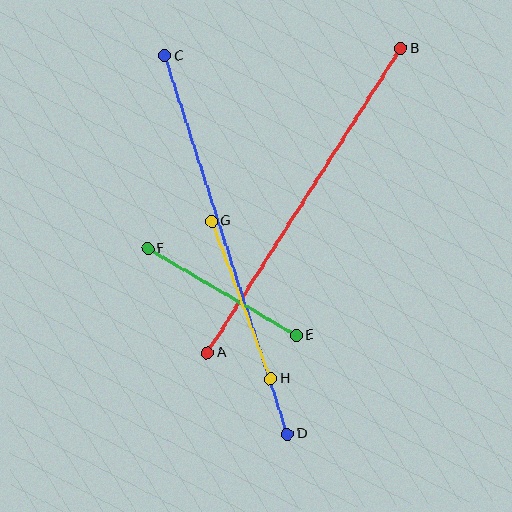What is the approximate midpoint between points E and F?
The midpoint is at approximately (222, 292) pixels.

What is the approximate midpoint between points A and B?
The midpoint is at approximately (304, 201) pixels.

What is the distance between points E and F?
The distance is approximately 172 pixels.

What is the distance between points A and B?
The distance is approximately 361 pixels.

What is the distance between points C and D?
The distance is approximately 397 pixels.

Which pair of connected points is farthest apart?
Points C and D are farthest apart.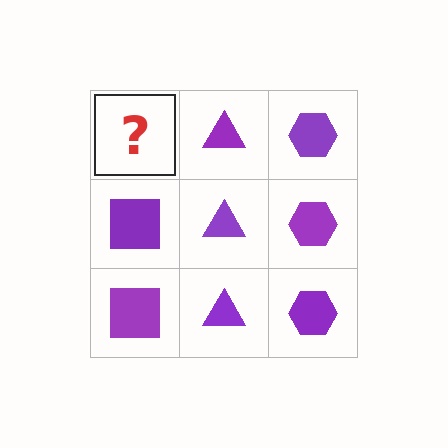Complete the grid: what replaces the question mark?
The question mark should be replaced with a purple square.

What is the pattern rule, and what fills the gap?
The rule is that each column has a consistent shape. The gap should be filled with a purple square.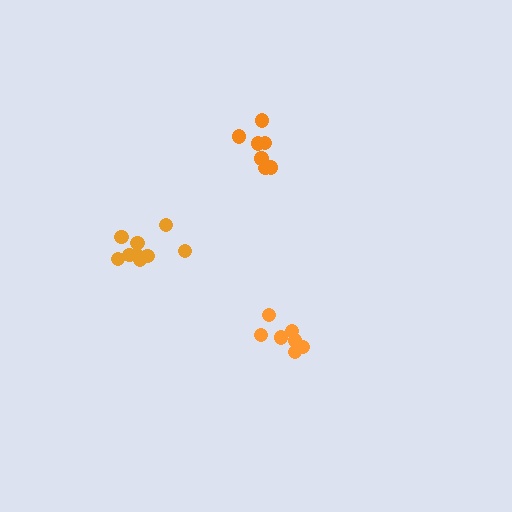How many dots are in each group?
Group 1: 9 dots, Group 2: 7 dots, Group 3: 7 dots (23 total).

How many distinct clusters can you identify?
There are 3 distinct clusters.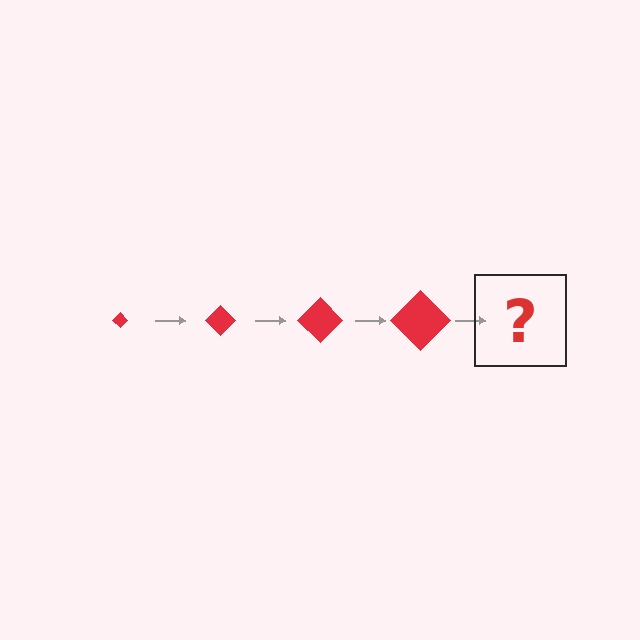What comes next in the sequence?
The next element should be a red diamond, larger than the previous one.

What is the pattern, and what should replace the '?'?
The pattern is that the diamond gets progressively larger each step. The '?' should be a red diamond, larger than the previous one.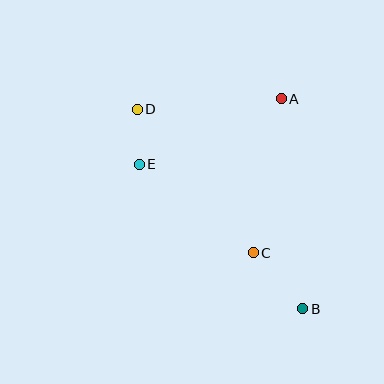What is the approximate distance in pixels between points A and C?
The distance between A and C is approximately 156 pixels.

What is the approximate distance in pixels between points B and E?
The distance between B and E is approximately 218 pixels.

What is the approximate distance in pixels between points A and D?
The distance between A and D is approximately 145 pixels.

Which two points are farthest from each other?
Points B and D are farthest from each other.